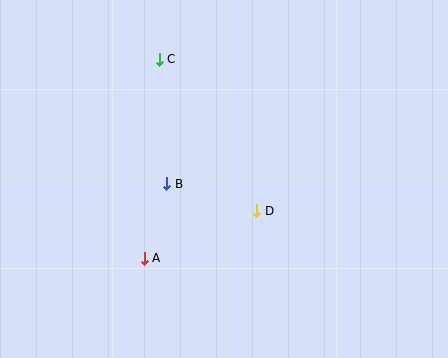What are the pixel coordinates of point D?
Point D is at (257, 211).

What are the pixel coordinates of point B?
Point B is at (167, 184).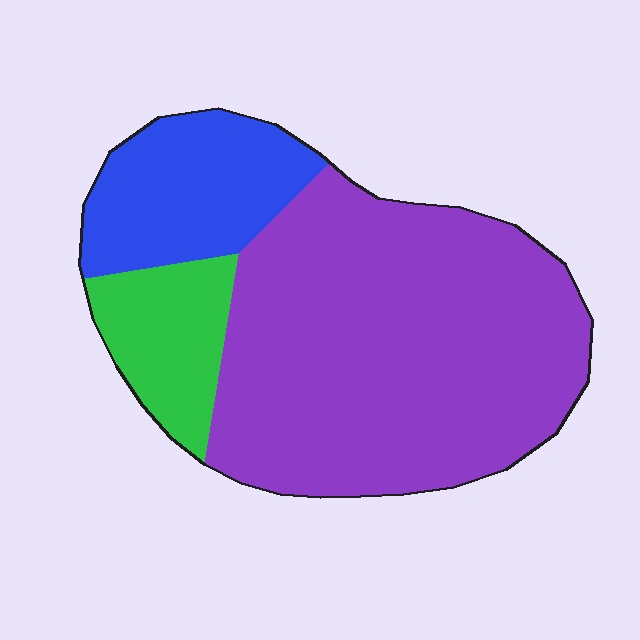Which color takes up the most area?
Purple, at roughly 65%.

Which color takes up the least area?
Green, at roughly 15%.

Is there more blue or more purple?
Purple.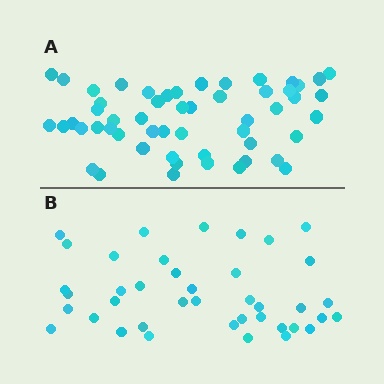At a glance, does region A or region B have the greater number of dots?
Region A (the top region) has more dots.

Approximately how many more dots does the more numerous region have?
Region A has approximately 15 more dots than region B.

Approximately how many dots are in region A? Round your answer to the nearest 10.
About 50 dots. (The exact count is 54, which rounds to 50.)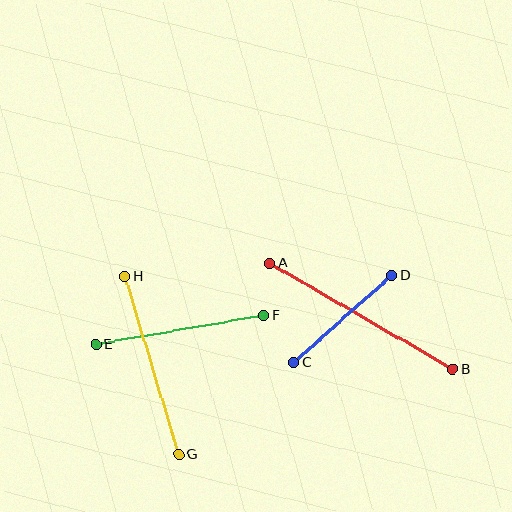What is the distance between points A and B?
The distance is approximately 212 pixels.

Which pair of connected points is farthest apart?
Points A and B are farthest apart.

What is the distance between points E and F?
The distance is approximately 171 pixels.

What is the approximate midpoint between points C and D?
The midpoint is at approximately (343, 319) pixels.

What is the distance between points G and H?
The distance is approximately 186 pixels.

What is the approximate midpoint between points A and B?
The midpoint is at approximately (361, 316) pixels.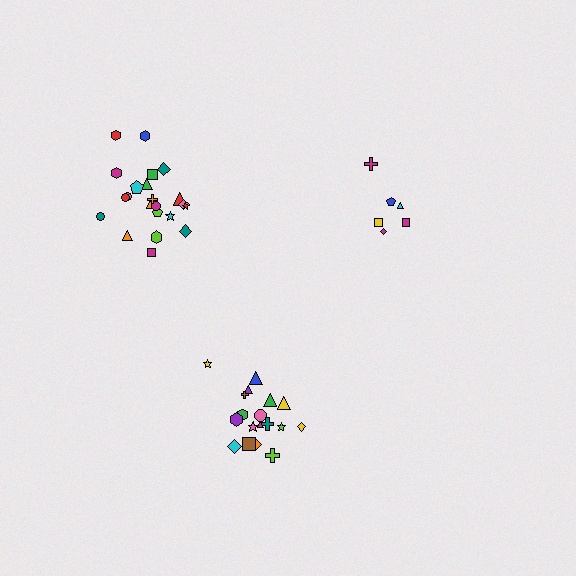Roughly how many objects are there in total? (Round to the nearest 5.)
Roughly 45 objects in total.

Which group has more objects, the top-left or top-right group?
The top-left group.